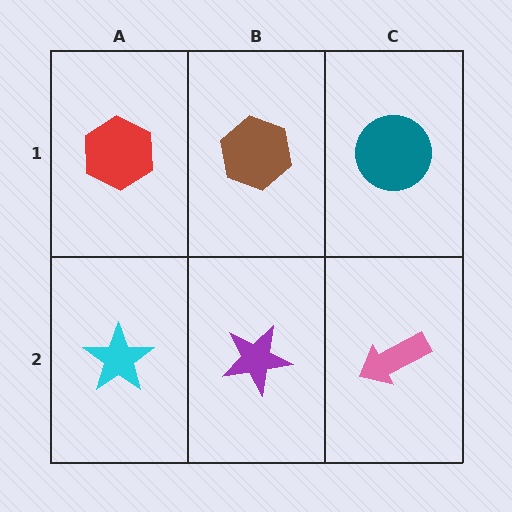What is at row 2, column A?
A cyan star.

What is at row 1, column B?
A brown hexagon.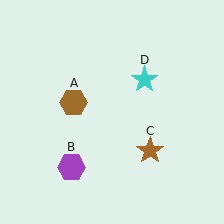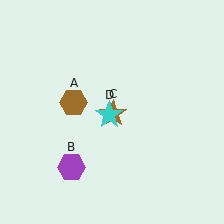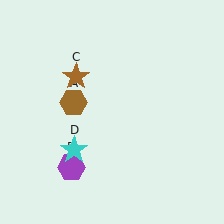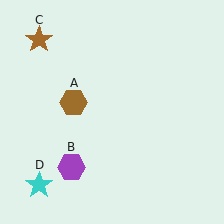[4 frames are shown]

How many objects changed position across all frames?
2 objects changed position: brown star (object C), cyan star (object D).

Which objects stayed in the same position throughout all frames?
Brown hexagon (object A) and purple hexagon (object B) remained stationary.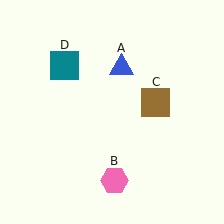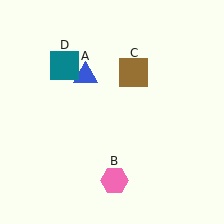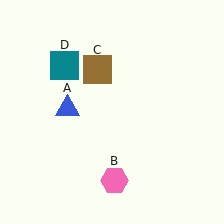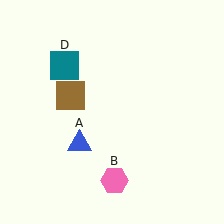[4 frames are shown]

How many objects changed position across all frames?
2 objects changed position: blue triangle (object A), brown square (object C).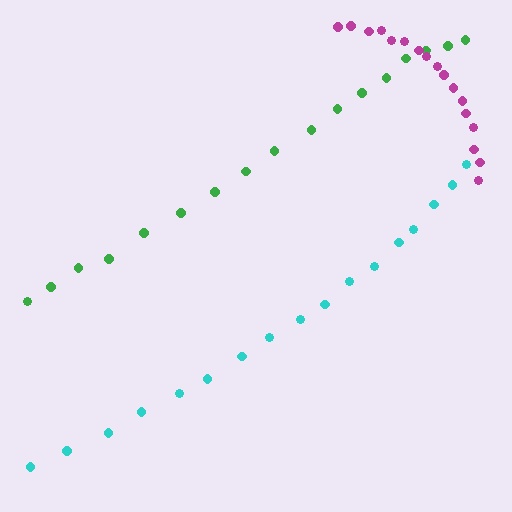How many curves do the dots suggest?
There are 3 distinct paths.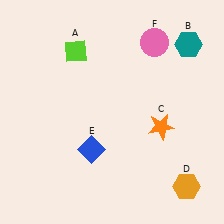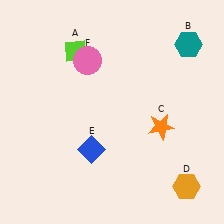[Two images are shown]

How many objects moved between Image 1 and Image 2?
1 object moved between the two images.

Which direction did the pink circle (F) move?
The pink circle (F) moved left.